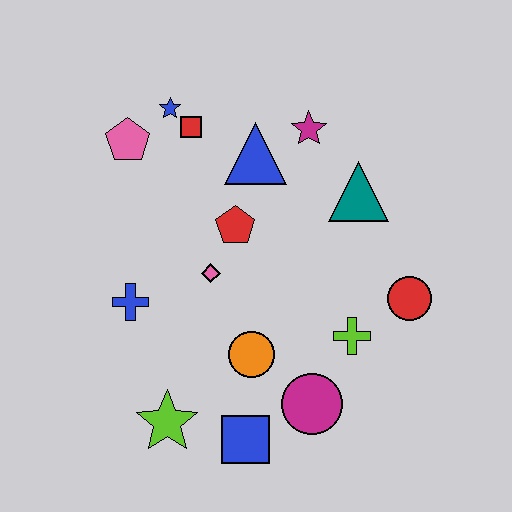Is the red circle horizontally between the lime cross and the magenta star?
No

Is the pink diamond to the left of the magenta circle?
Yes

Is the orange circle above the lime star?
Yes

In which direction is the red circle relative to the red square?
The red circle is to the right of the red square.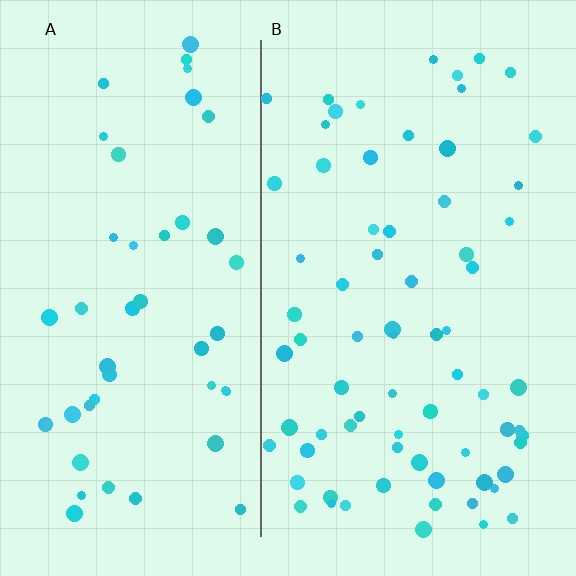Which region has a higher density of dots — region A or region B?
B (the right).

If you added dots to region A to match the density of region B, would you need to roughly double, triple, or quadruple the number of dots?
Approximately double.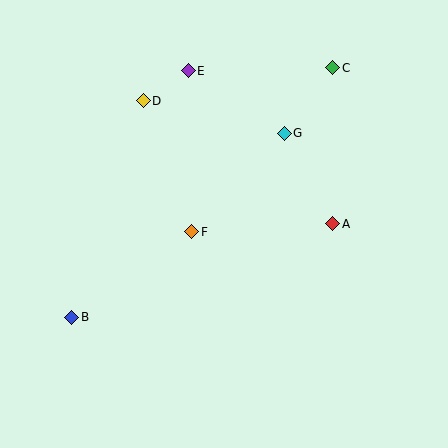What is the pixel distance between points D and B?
The distance between D and B is 228 pixels.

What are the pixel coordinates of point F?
Point F is at (192, 232).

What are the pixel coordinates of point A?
Point A is at (333, 224).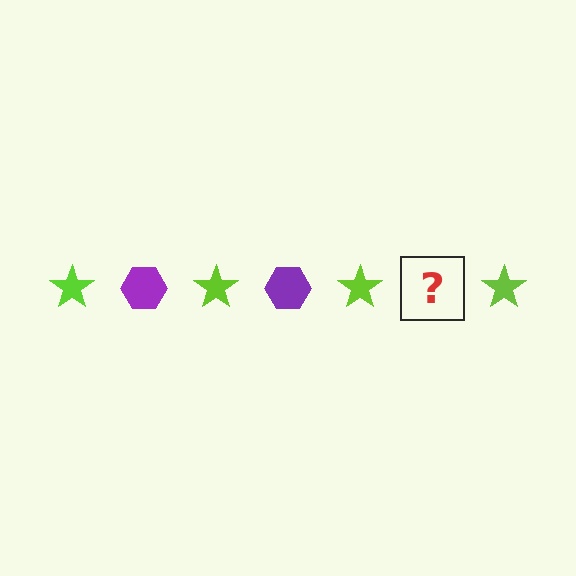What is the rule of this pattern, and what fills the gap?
The rule is that the pattern alternates between lime star and purple hexagon. The gap should be filled with a purple hexagon.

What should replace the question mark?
The question mark should be replaced with a purple hexagon.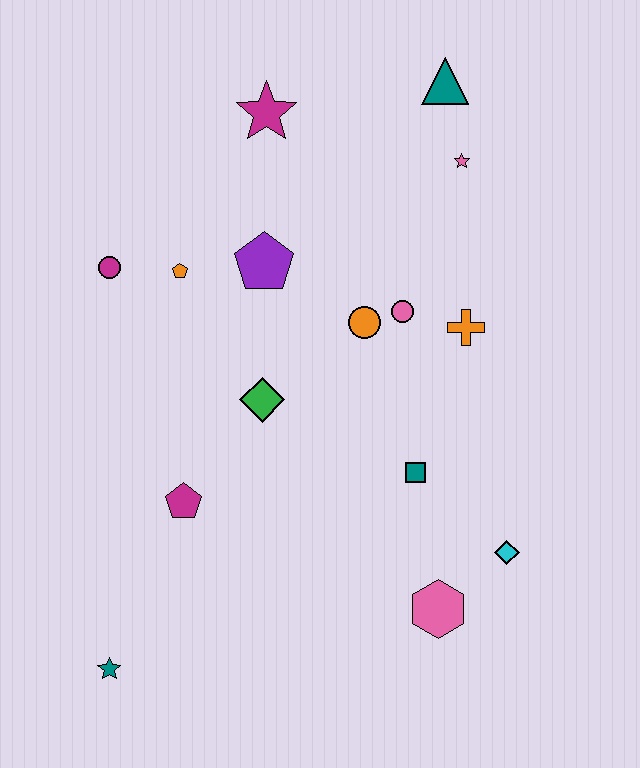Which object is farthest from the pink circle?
The teal star is farthest from the pink circle.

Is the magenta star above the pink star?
Yes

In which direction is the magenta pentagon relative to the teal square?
The magenta pentagon is to the left of the teal square.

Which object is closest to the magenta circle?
The orange pentagon is closest to the magenta circle.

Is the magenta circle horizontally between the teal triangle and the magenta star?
No